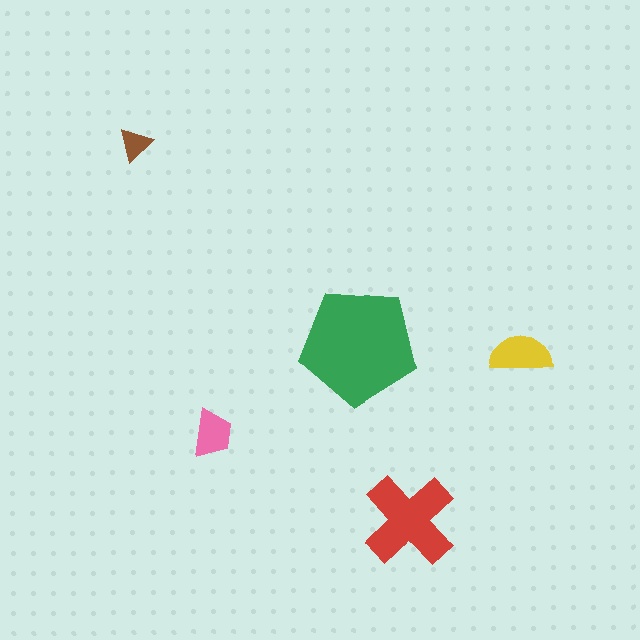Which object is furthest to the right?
The yellow semicircle is rightmost.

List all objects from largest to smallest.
The green pentagon, the red cross, the yellow semicircle, the pink trapezoid, the brown triangle.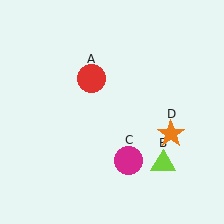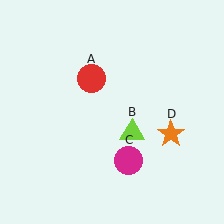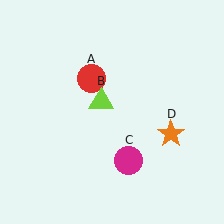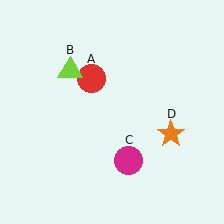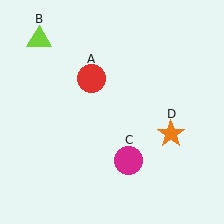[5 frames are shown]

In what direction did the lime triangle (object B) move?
The lime triangle (object B) moved up and to the left.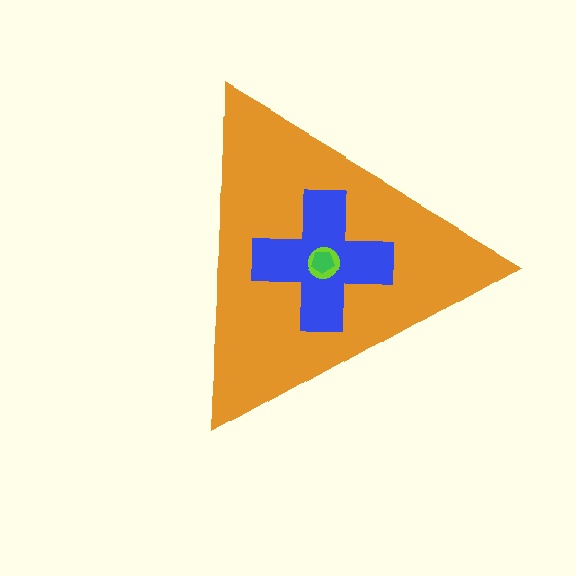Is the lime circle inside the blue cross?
Yes.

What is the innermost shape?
The green pentagon.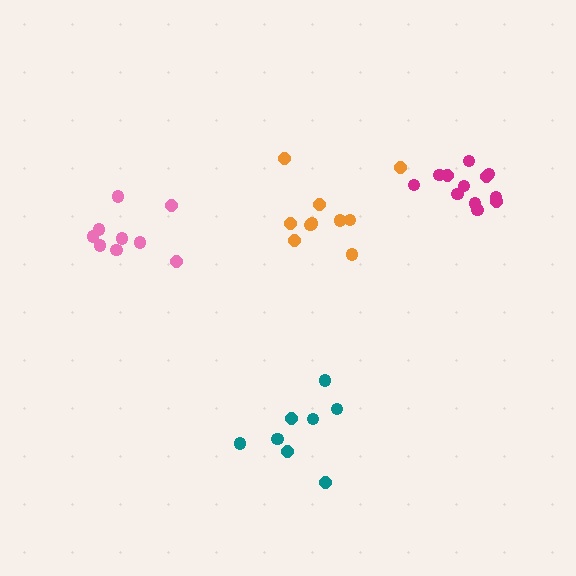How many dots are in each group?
Group 1: 8 dots, Group 2: 9 dots, Group 3: 10 dots, Group 4: 12 dots (39 total).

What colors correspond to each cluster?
The clusters are colored: teal, pink, orange, magenta.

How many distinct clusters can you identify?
There are 4 distinct clusters.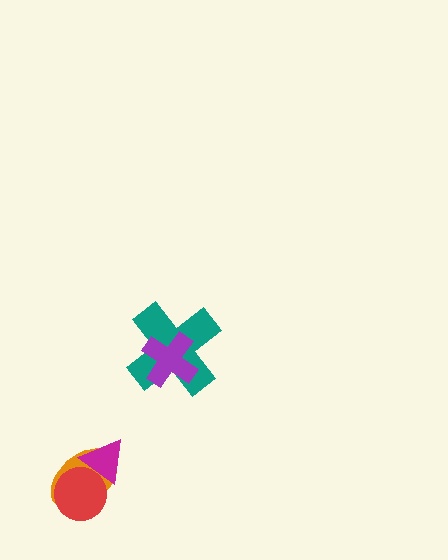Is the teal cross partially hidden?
Yes, it is partially covered by another shape.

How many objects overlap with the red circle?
2 objects overlap with the red circle.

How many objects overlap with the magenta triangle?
2 objects overlap with the magenta triangle.